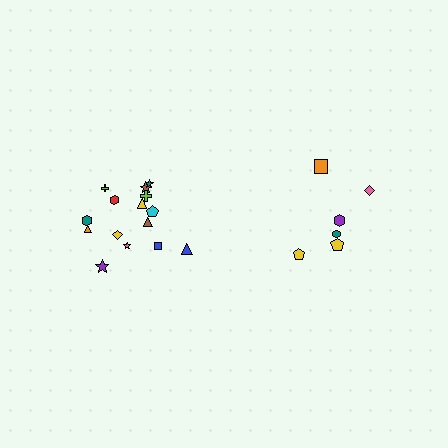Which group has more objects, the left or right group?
The left group.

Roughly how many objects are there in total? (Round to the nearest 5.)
Roughly 20 objects in total.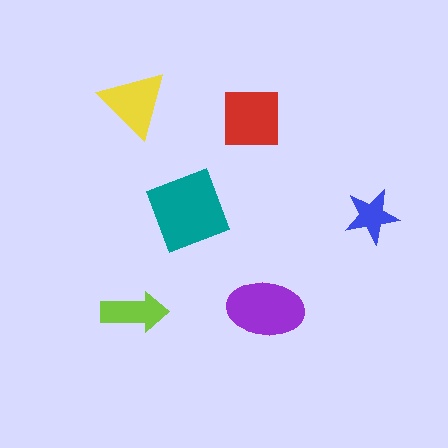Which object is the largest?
The teal diamond.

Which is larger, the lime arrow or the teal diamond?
The teal diamond.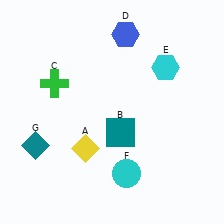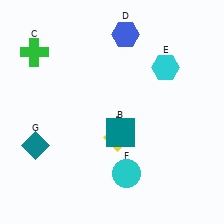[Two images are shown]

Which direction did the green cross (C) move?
The green cross (C) moved up.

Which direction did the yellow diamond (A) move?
The yellow diamond (A) moved right.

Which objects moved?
The objects that moved are: the yellow diamond (A), the green cross (C).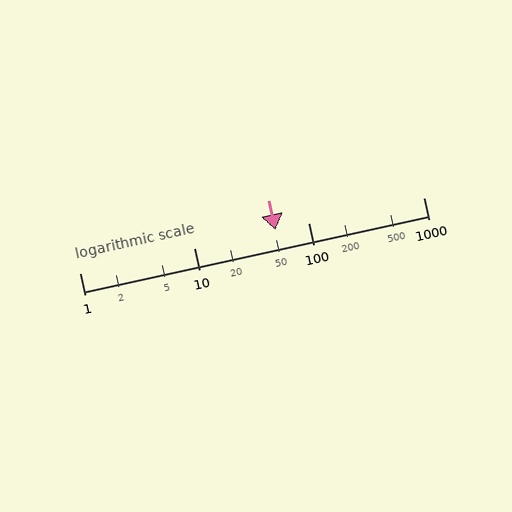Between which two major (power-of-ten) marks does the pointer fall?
The pointer is between 10 and 100.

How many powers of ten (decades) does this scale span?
The scale spans 3 decades, from 1 to 1000.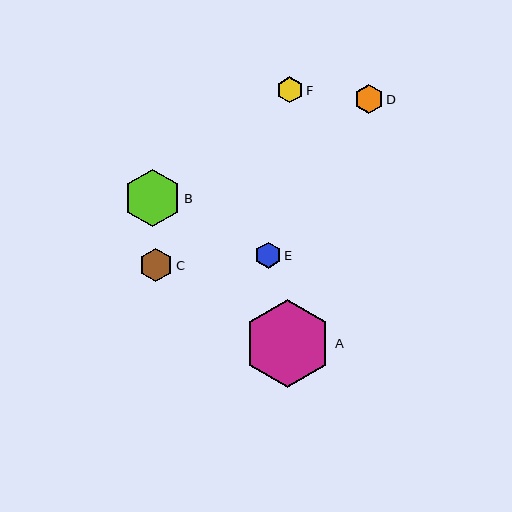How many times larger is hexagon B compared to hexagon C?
Hexagon B is approximately 1.7 times the size of hexagon C.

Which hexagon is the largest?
Hexagon A is the largest with a size of approximately 88 pixels.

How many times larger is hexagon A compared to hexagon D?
Hexagon A is approximately 3.1 times the size of hexagon D.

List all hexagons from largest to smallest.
From largest to smallest: A, B, C, D, F, E.